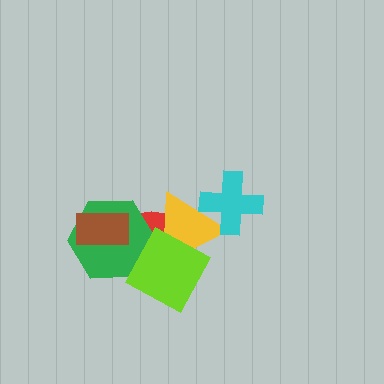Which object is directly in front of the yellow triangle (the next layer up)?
The lime diamond is directly in front of the yellow triangle.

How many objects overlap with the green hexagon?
4 objects overlap with the green hexagon.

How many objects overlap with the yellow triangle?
4 objects overlap with the yellow triangle.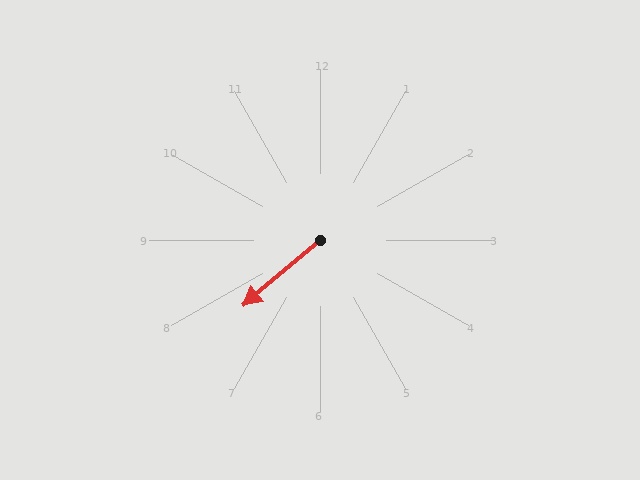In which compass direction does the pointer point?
Southwest.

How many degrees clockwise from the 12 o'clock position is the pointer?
Approximately 230 degrees.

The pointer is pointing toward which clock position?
Roughly 8 o'clock.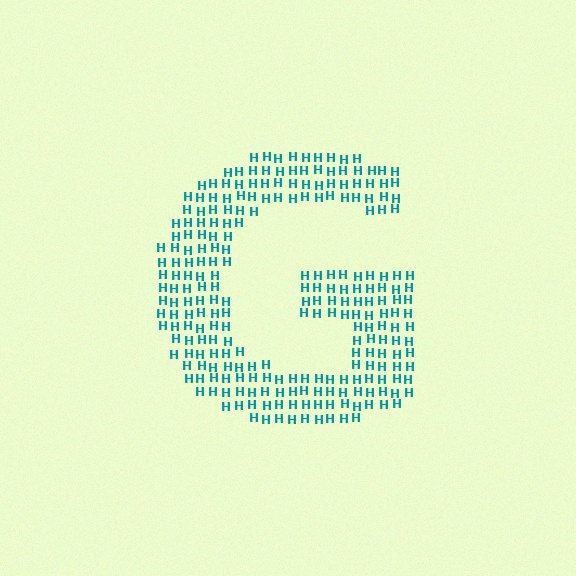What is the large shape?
The large shape is the letter G.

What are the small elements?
The small elements are letter H's.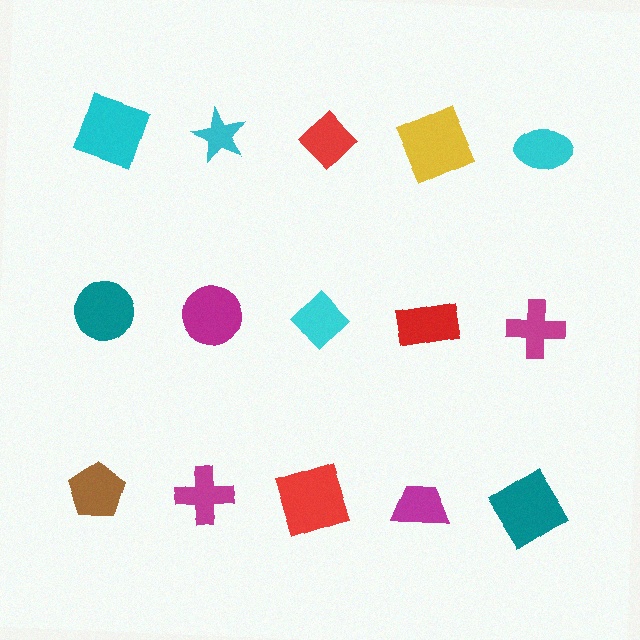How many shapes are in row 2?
5 shapes.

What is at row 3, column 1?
A brown pentagon.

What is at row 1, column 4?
A yellow square.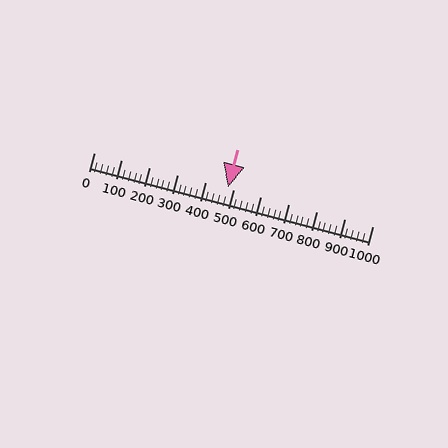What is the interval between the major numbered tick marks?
The major tick marks are spaced 100 units apart.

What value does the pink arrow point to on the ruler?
The pink arrow points to approximately 480.